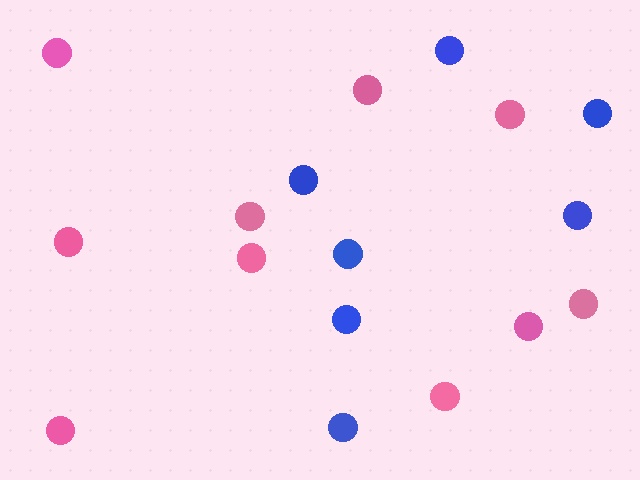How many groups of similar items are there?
There are 2 groups: one group of pink circles (10) and one group of blue circles (7).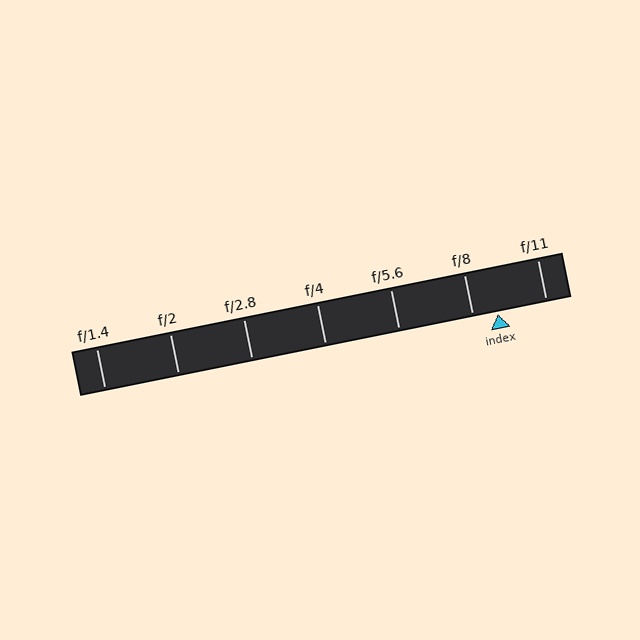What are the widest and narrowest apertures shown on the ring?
The widest aperture shown is f/1.4 and the narrowest is f/11.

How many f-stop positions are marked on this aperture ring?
There are 7 f-stop positions marked.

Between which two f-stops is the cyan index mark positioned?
The index mark is between f/8 and f/11.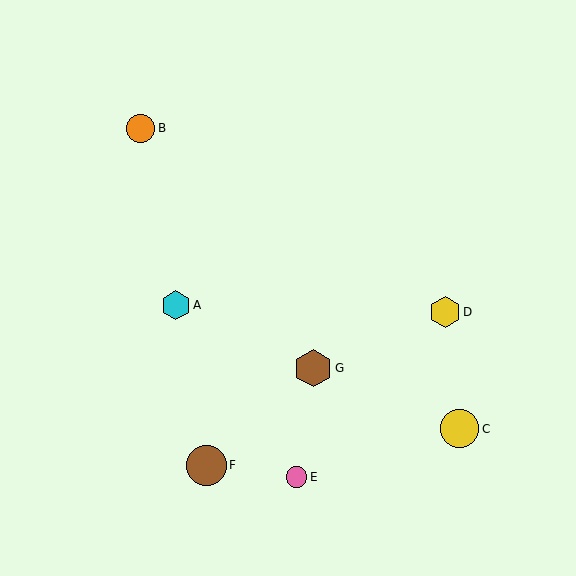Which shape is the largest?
The brown circle (labeled F) is the largest.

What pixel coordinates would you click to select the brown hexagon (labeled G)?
Click at (313, 368) to select the brown hexagon G.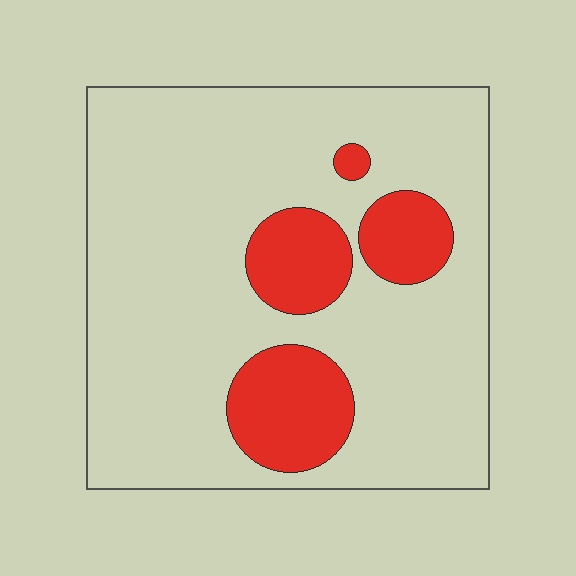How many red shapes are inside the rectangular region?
4.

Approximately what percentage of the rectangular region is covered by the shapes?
Approximately 20%.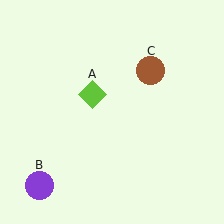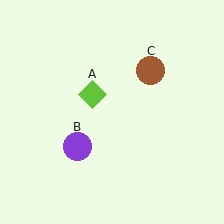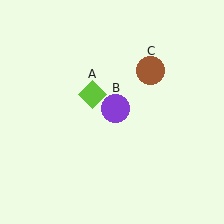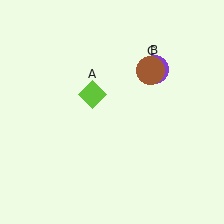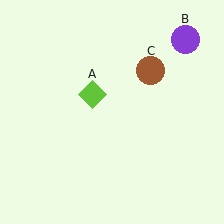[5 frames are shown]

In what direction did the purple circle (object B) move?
The purple circle (object B) moved up and to the right.